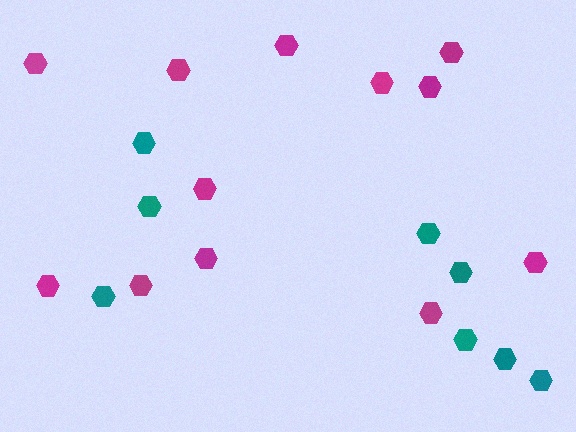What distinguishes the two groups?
There are 2 groups: one group of teal hexagons (8) and one group of magenta hexagons (12).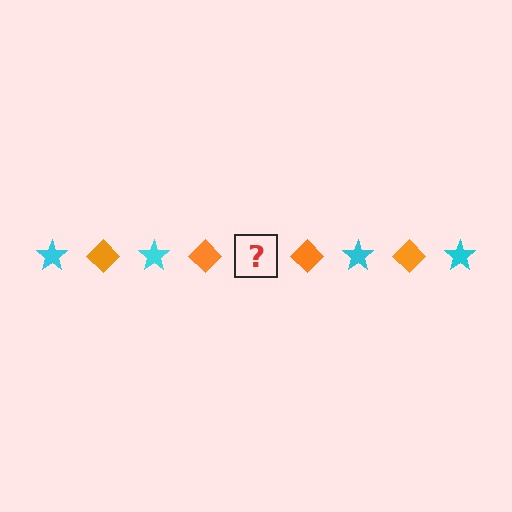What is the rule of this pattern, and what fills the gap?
The rule is that the pattern alternates between cyan star and orange diamond. The gap should be filled with a cyan star.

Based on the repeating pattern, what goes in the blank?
The blank should be a cyan star.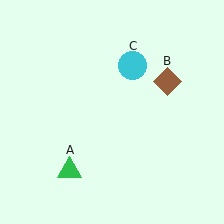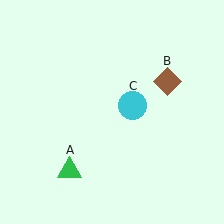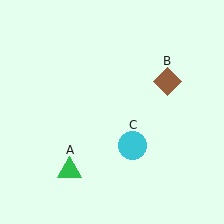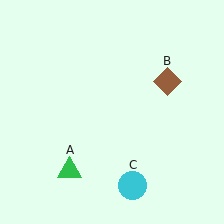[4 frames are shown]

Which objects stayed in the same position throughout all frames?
Green triangle (object A) and brown diamond (object B) remained stationary.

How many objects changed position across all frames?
1 object changed position: cyan circle (object C).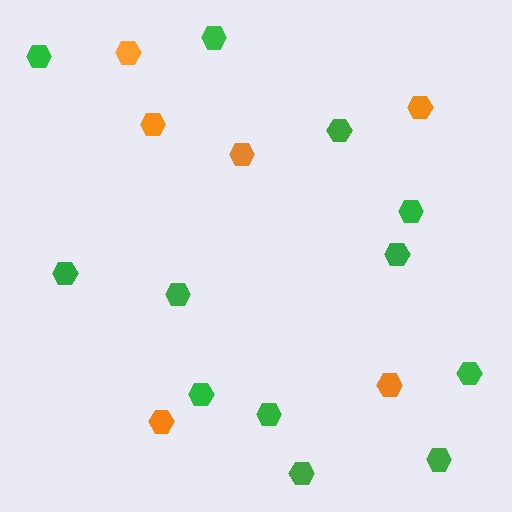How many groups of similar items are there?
There are 2 groups: one group of green hexagons (12) and one group of orange hexagons (6).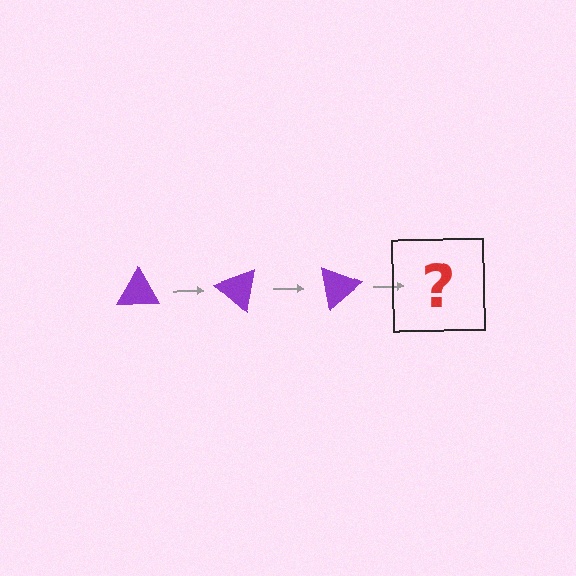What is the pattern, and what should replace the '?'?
The pattern is that the triangle rotates 40 degrees each step. The '?' should be a purple triangle rotated 120 degrees.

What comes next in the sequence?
The next element should be a purple triangle rotated 120 degrees.